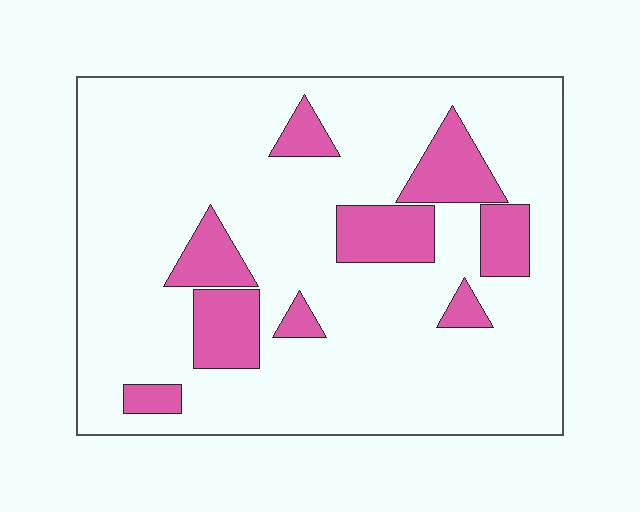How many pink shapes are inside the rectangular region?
9.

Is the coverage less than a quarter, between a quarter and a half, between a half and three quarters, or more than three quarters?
Less than a quarter.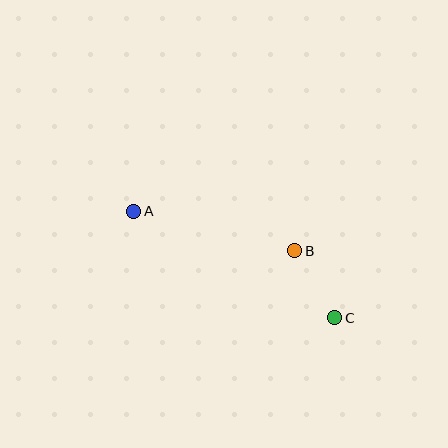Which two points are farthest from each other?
Points A and C are farthest from each other.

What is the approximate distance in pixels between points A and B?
The distance between A and B is approximately 166 pixels.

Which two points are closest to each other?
Points B and C are closest to each other.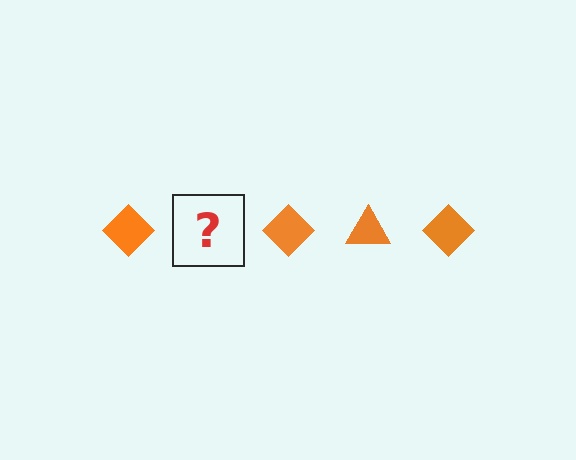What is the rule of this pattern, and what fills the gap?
The rule is that the pattern cycles through diamond, triangle shapes in orange. The gap should be filled with an orange triangle.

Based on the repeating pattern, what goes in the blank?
The blank should be an orange triangle.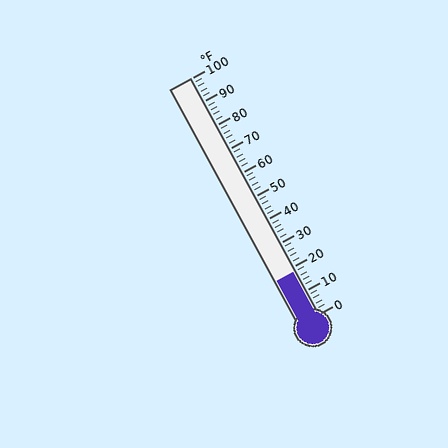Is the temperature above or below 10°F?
The temperature is above 10°F.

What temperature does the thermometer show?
The thermometer shows approximately 18°F.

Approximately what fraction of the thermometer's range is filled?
The thermometer is filled to approximately 20% of its range.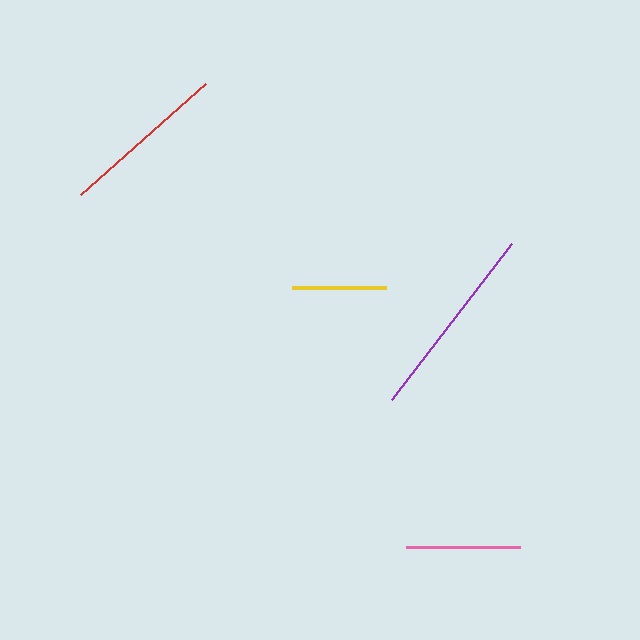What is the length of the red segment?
The red segment is approximately 168 pixels long.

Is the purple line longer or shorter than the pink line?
The purple line is longer than the pink line.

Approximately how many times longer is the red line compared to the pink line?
The red line is approximately 1.5 times the length of the pink line.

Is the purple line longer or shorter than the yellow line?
The purple line is longer than the yellow line.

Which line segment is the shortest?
The yellow line is the shortest at approximately 94 pixels.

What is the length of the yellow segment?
The yellow segment is approximately 94 pixels long.